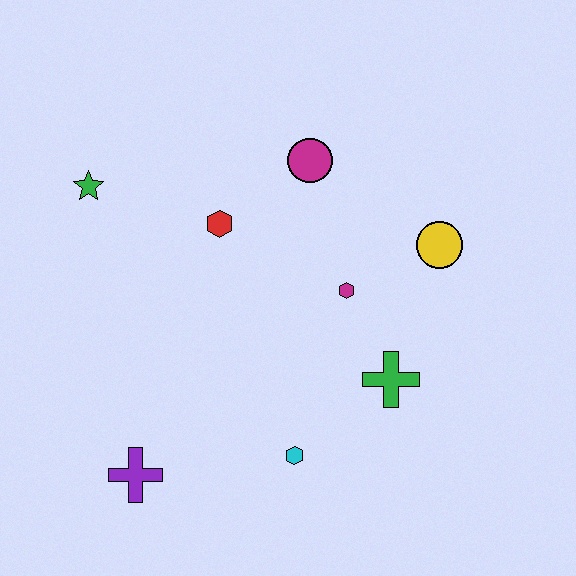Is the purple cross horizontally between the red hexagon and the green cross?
No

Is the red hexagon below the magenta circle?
Yes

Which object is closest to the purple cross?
The cyan hexagon is closest to the purple cross.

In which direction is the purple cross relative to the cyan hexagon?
The purple cross is to the left of the cyan hexagon.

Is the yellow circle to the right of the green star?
Yes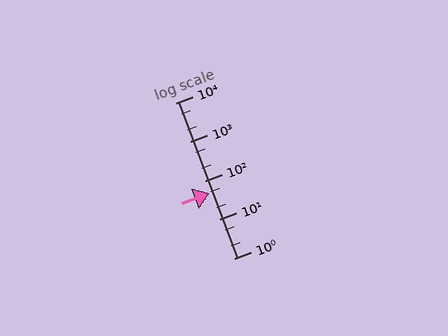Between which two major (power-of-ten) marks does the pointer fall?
The pointer is between 10 and 100.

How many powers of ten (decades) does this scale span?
The scale spans 4 decades, from 1 to 10000.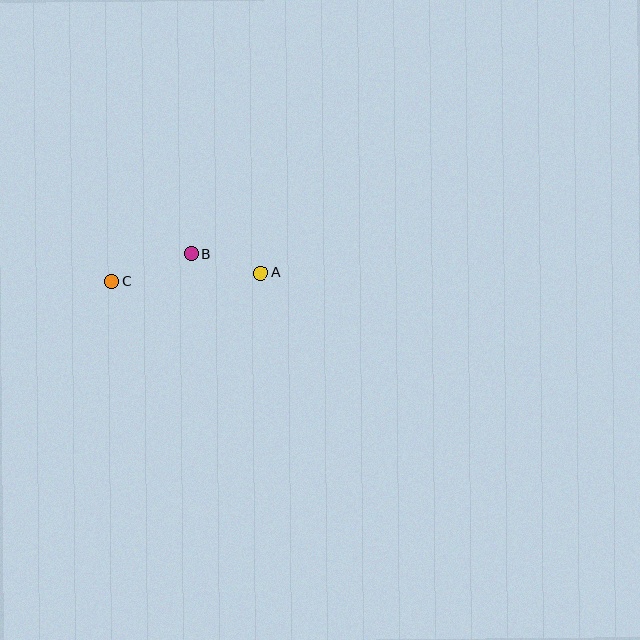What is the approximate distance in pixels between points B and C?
The distance between B and C is approximately 85 pixels.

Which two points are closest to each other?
Points A and B are closest to each other.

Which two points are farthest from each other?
Points A and C are farthest from each other.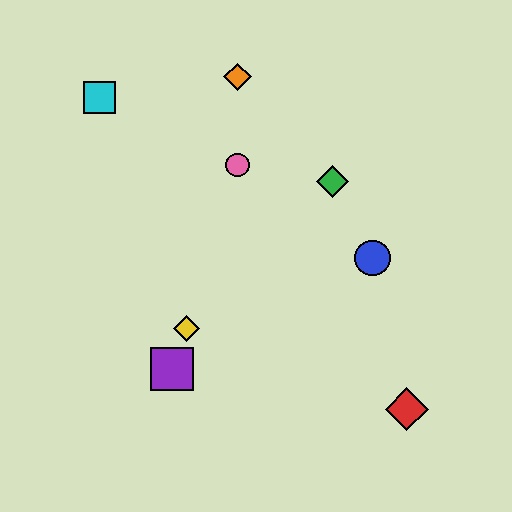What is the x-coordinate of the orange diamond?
The orange diamond is at x≈237.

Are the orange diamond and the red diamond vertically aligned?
No, the orange diamond is at x≈237 and the red diamond is at x≈407.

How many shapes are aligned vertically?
2 shapes (the orange diamond, the pink circle) are aligned vertically.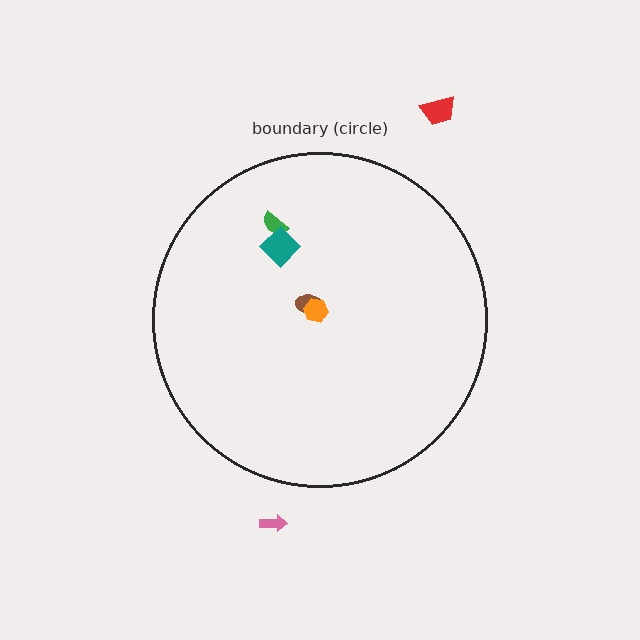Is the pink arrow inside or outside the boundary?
Outside.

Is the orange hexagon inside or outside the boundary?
Inside.